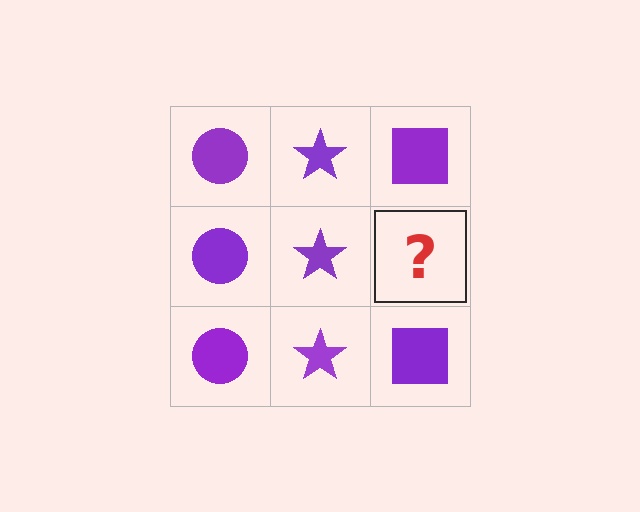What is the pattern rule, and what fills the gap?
The rule is that each column has a consistent shape. The gap should be filled with a purple square.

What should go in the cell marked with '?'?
The missing cell should contain a purple square.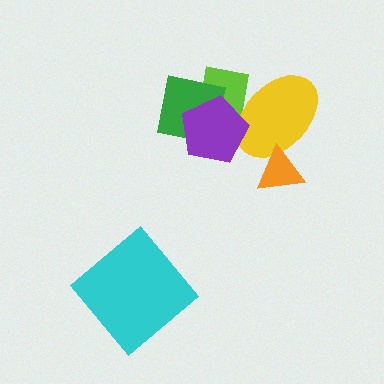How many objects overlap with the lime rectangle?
3 objects overlap with the lime rectangle.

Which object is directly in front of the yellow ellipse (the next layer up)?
The purple pentagon is directly in front of the yellow ellipse.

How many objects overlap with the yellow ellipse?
3 objects overlap with the yellow ellipse.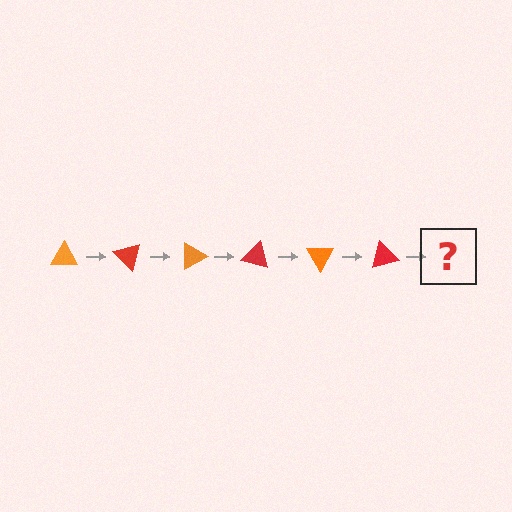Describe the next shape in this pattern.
It should be an orange triangle, rotated 270 degrees from the start.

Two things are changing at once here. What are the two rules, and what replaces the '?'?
The two rules are that it rotates 45 degrees each step and the color cycles through orange and red. The '?' should be an orange triangle, rotated 270 degrees from the start.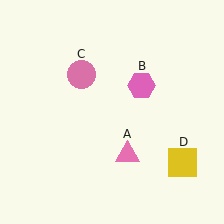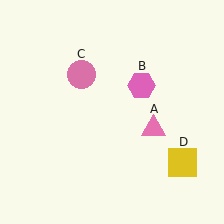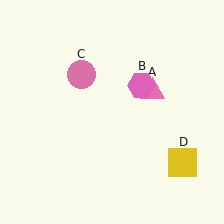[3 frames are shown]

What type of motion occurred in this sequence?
The pink triangle (object A) rotated counterclockwise around the center of the scene.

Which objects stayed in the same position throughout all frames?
Pink hexagon (object B) and pink circle (object C) and yellow square (object D) remained stationary.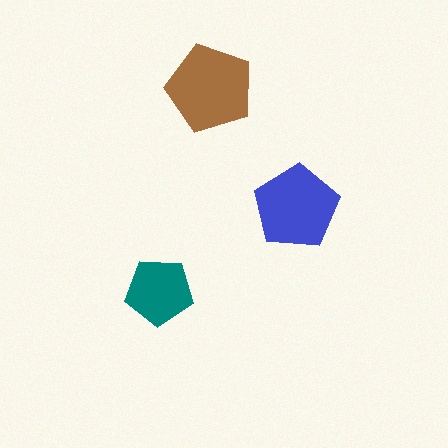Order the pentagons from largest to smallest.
the brown one, the blue one, the teal one.